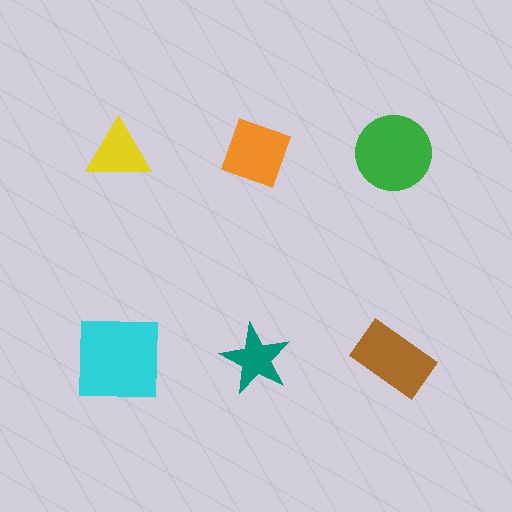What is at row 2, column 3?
A brown rectangle.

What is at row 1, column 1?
A yellow triangle.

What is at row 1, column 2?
An orange diamond.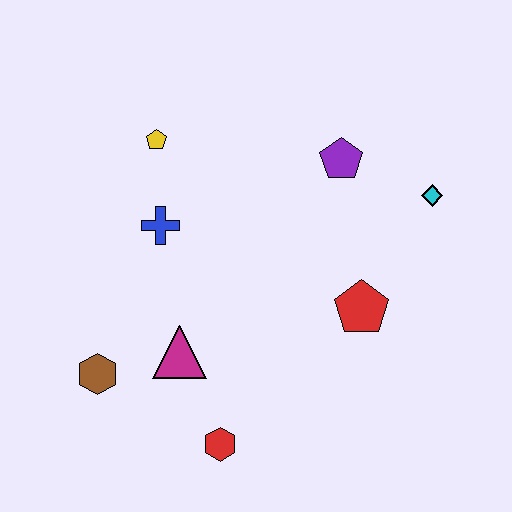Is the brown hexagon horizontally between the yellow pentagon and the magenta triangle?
No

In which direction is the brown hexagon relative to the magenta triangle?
The brown hexagon is to the left of the magenta triangle.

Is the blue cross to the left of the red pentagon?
Yes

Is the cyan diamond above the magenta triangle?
Yes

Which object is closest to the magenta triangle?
The brown hexagon is closest to the magenta triangle.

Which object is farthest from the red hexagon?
The cyan diamond is farthest from the red hexagon.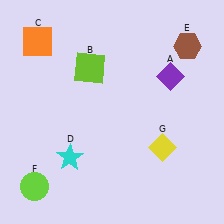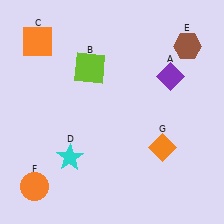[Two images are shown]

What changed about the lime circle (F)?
In Image 1, F is lime. In Image 2, it changed to orange.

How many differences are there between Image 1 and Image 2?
There are 2 differences between the two images.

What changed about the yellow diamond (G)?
In Image 1, G is yellow. In Image 2, it changed to orange.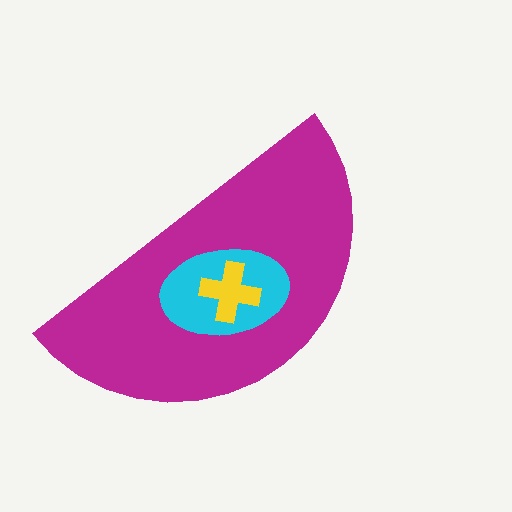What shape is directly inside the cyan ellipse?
The yellow cross.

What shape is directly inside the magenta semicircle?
The cyan ellipse.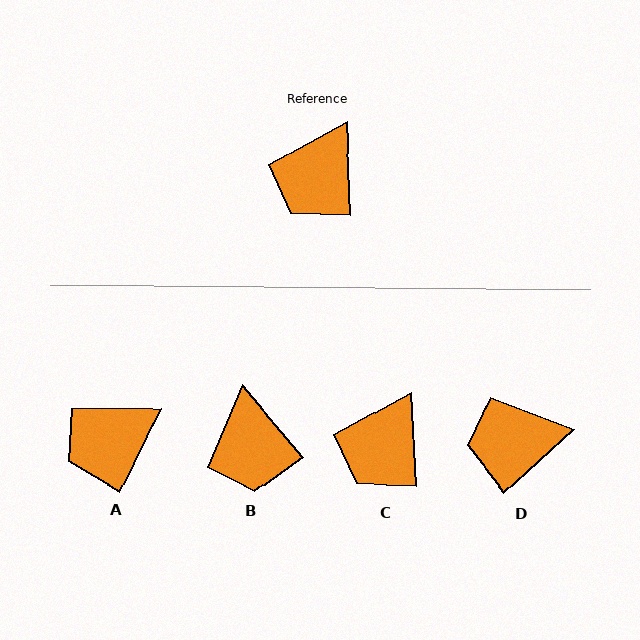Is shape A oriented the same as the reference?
No, it is off by about 28 degrees.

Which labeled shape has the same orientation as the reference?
C.